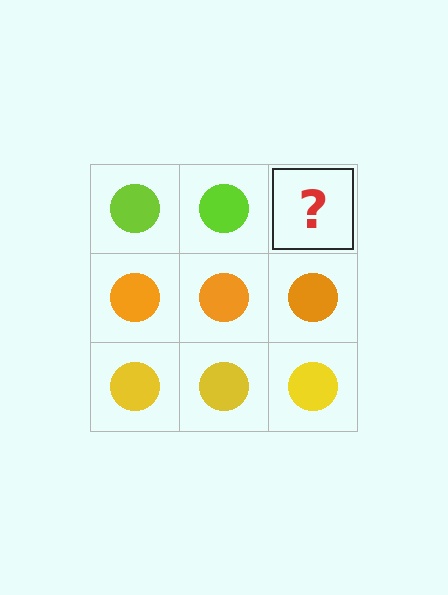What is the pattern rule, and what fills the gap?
The rule is that each row has a consistent color. The gap should be filled with a lime circle.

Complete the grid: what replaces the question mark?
The question mark should be replaced with a lime circle.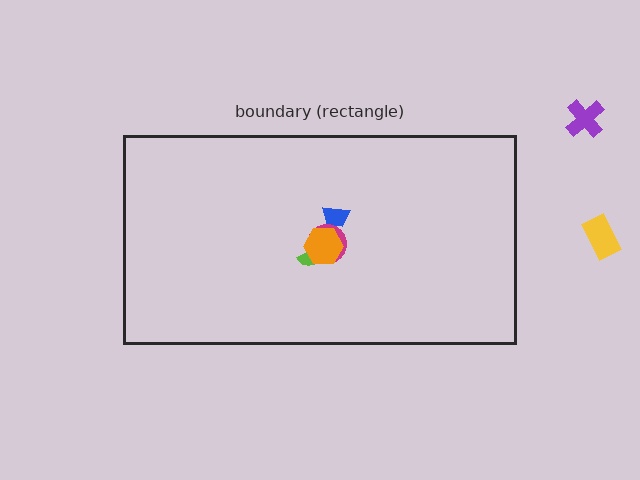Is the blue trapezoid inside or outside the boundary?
Inside.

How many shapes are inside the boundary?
4 inside, 2 outside.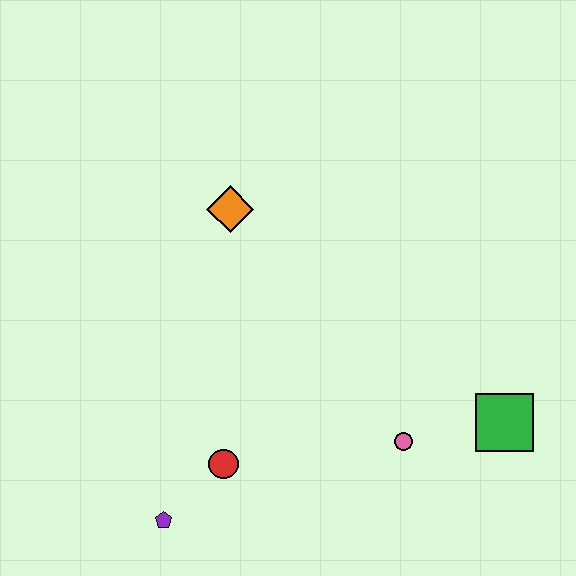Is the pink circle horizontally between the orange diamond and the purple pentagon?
No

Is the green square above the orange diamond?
No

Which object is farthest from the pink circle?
The orange diamond is farthest from the pink circle.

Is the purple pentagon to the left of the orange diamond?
Yes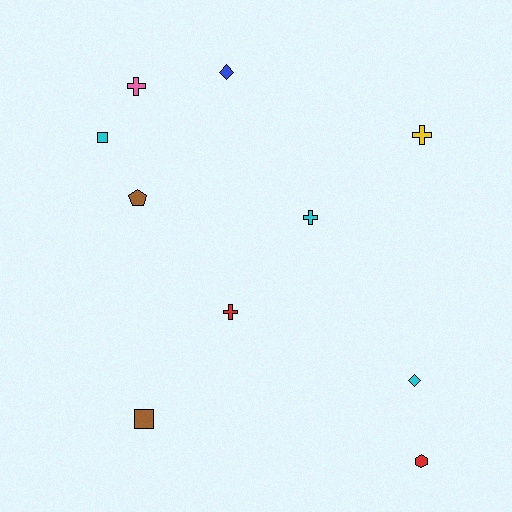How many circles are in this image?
There are no circles.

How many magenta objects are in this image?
There are no magenta objects.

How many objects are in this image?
There are 10 objects.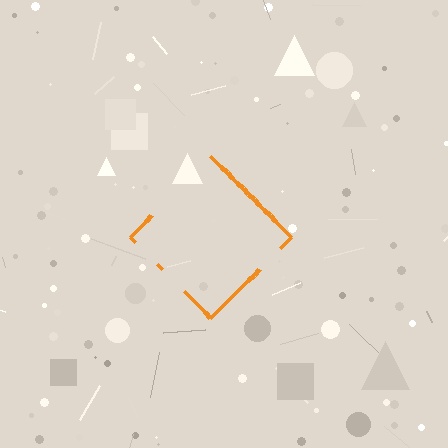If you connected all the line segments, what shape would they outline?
They would outline a diamond.